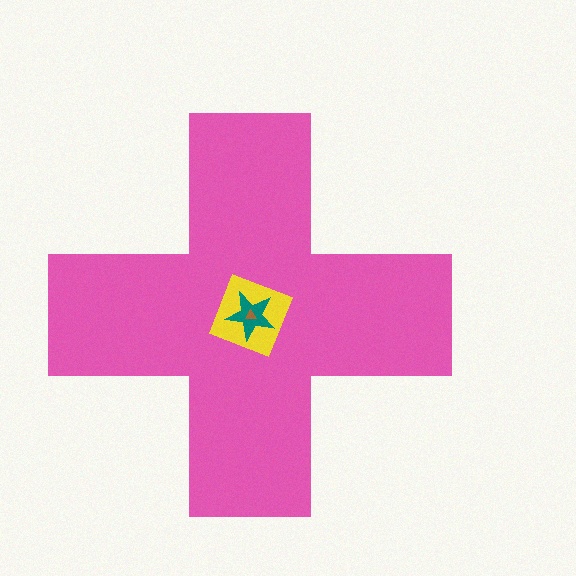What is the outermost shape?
The pink cross.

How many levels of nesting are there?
4.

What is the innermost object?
The brown triangle.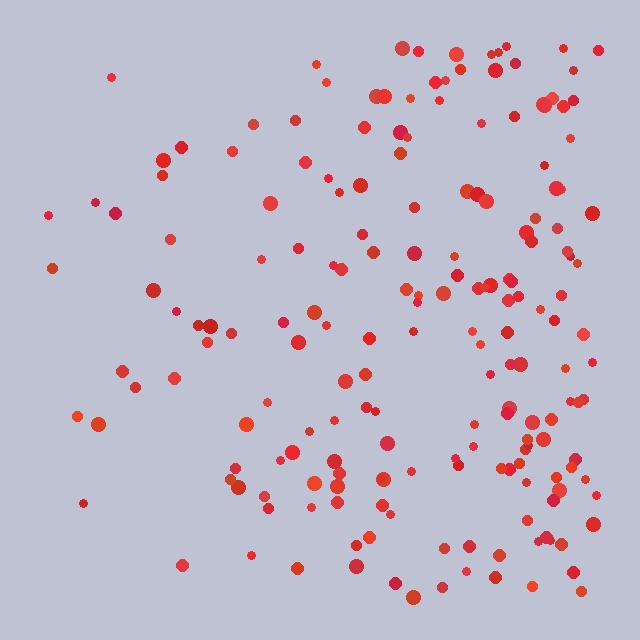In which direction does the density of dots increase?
From left to right, with the right side densest.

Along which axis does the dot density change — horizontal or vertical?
Horizontal.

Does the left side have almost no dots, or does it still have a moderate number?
Still a moderate number, just noticeably fewer than the right.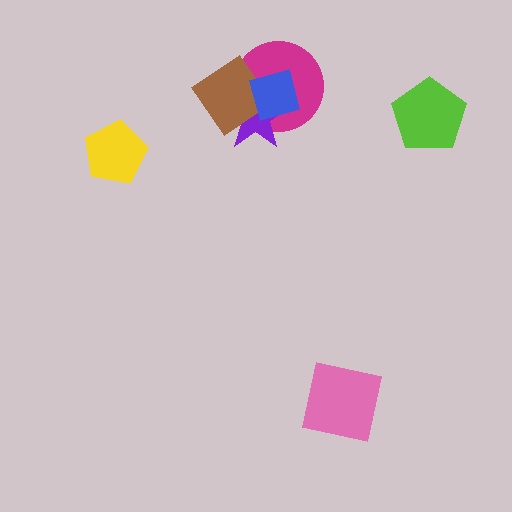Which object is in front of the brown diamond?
The blue diamond is in front of the brown diamond.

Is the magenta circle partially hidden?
Yes, it is partially covered by another shape.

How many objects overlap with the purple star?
3 objects overlap with the purple star.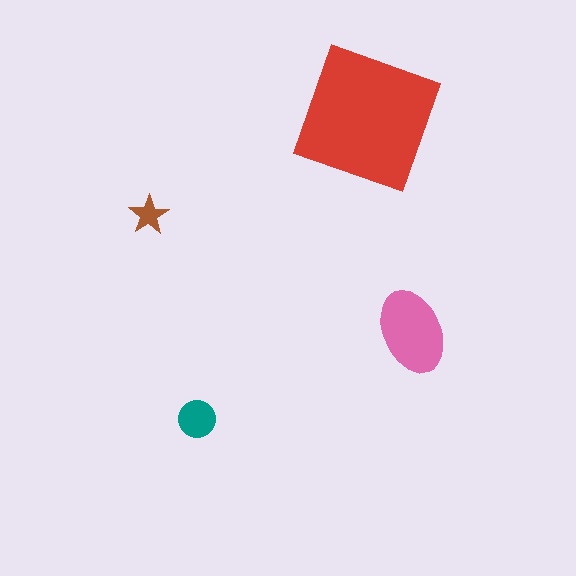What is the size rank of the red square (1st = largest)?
1st.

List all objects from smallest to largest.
The brown star, the teal circle, the pink ellipse, the red square.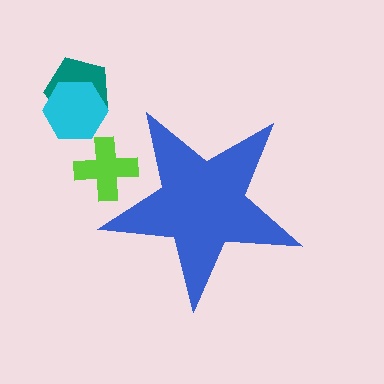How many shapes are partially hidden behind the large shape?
1 shape is partially hidden.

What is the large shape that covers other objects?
A blue star.